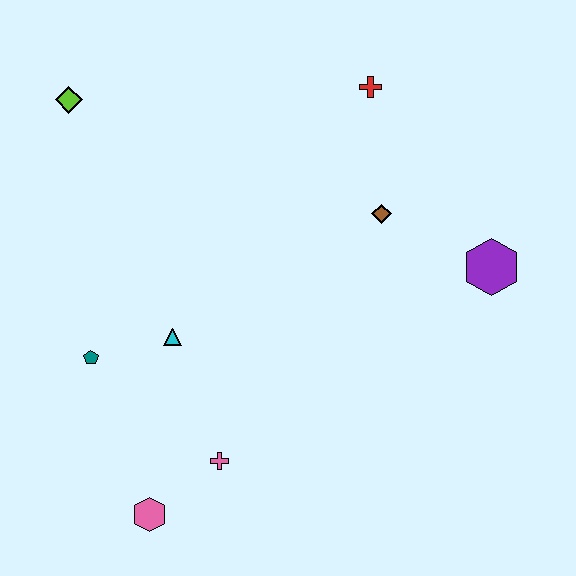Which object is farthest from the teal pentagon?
The purple hexagon is farthest from the teal pentagon.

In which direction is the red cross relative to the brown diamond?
The red cross is above the brown diamond.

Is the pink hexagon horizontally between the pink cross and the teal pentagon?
Yes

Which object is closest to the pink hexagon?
The pink cross is closest to the pink hexagon.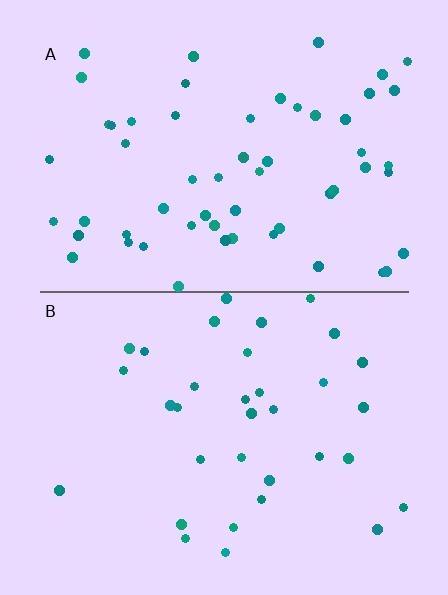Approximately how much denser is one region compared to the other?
Approximately 1.7× — region A over region B.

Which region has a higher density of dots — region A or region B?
A (the top).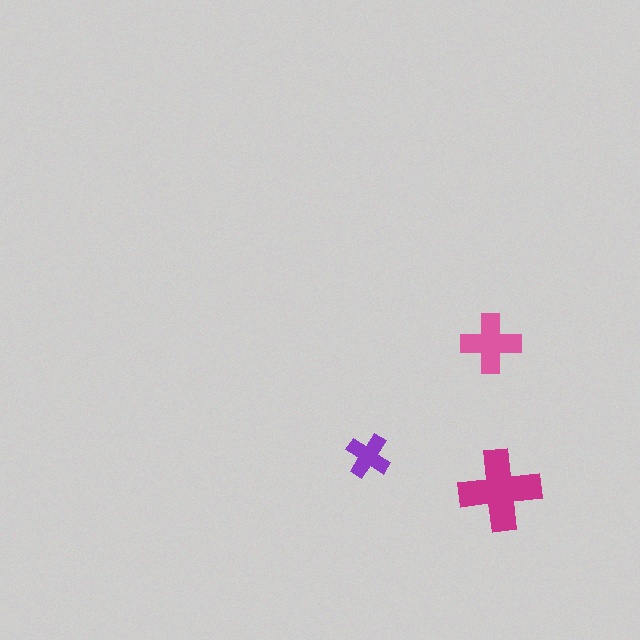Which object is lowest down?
The magenta cross is bottommost.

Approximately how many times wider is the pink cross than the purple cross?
About 1.5 times wider.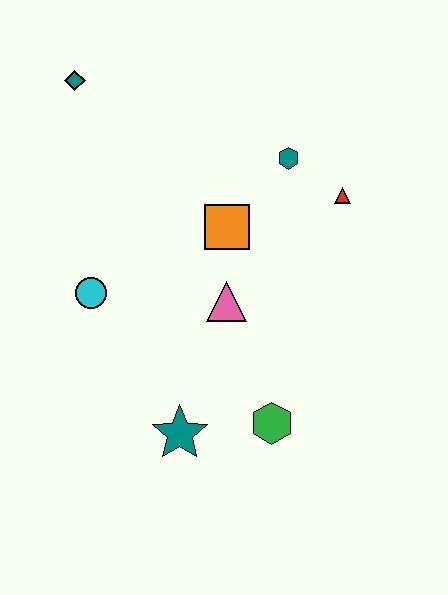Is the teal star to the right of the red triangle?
No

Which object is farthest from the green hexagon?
The teal diamond is farthest from the green hexagon.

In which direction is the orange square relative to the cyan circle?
The orange square is to the right of the cyan circle.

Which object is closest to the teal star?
The green hexagon is closest to the teal star.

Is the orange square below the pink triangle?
No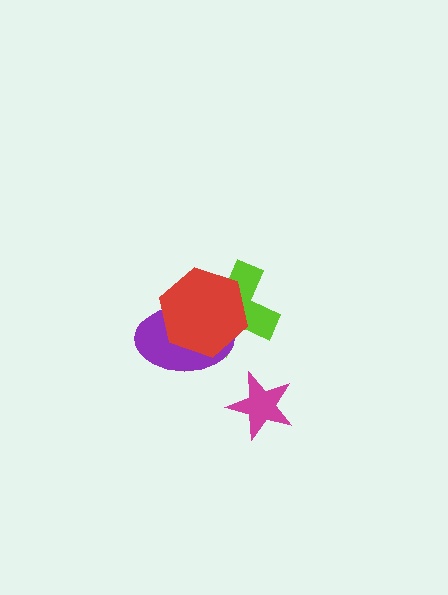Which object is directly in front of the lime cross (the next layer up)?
The purple ellipse is directly in front of the lime cross.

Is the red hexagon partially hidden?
No, no other shape covers it.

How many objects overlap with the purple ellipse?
2 objects overlap with the purple ellipse.